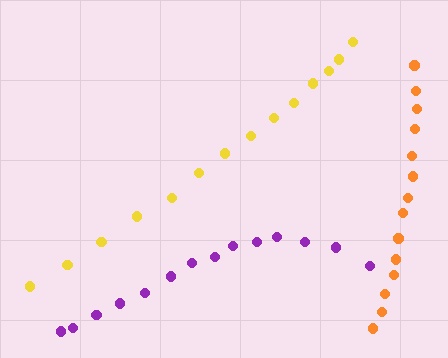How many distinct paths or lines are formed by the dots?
There are 3 distinct paths.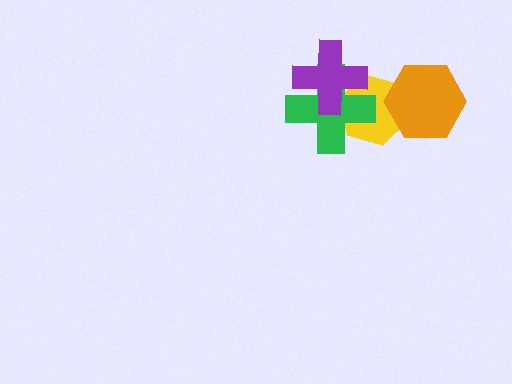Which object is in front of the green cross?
The purple cross is in front of the green cross.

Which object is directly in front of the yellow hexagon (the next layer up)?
The green cross is directly in front of the yellow hexagon.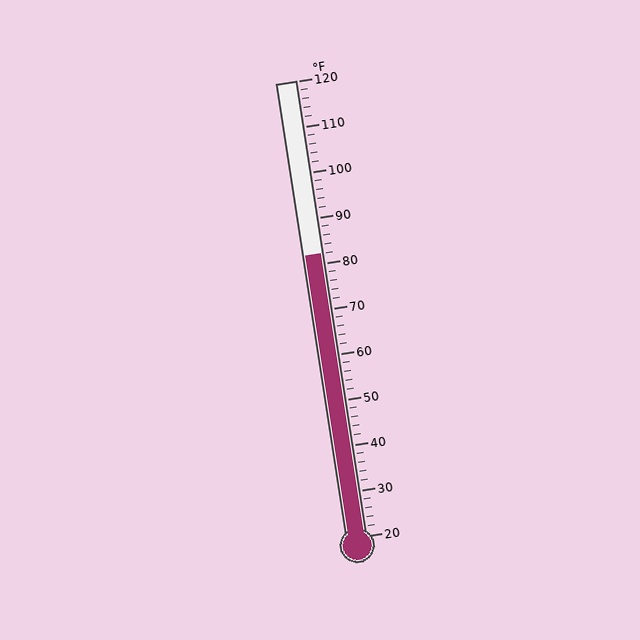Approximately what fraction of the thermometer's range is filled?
The thermometer is filled to approximately 60% of its range.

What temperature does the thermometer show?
The thermometer shows approximately 82°F.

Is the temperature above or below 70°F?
The temperature is above 70°F.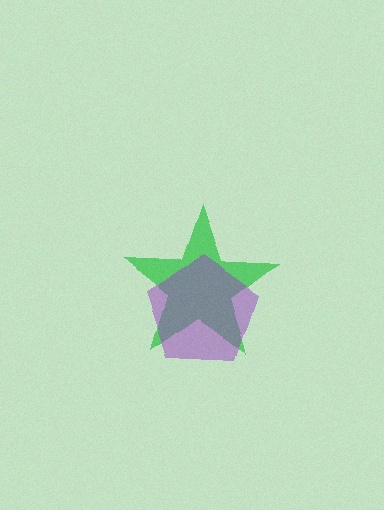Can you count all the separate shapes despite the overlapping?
Yes, there are 2 separate shapes.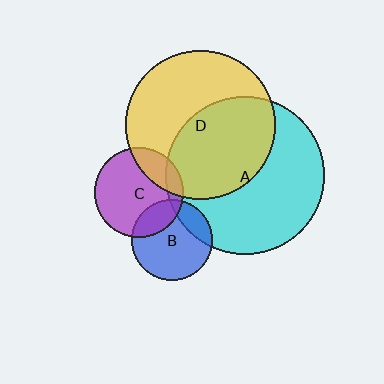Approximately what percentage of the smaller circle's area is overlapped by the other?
Approximately 20%.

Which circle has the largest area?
Circle A (cyan).